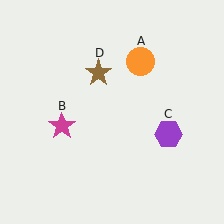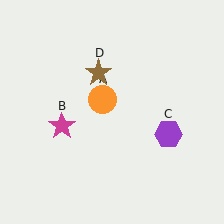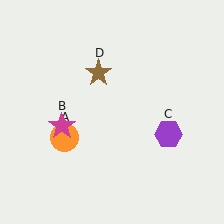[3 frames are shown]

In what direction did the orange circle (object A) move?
The orange circle (object A) moved down and to the left.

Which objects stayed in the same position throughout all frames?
Magenta star (object B) and purple hexagon (object C) and brown star (object D) remained stationary.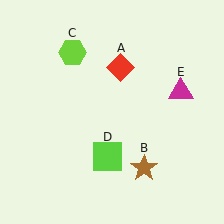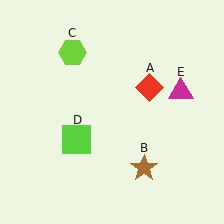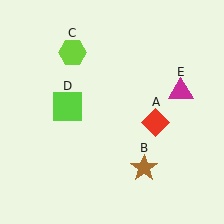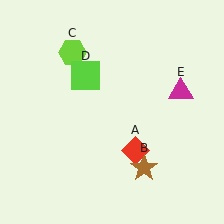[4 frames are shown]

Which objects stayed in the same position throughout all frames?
Brown star (object B) and lime hexagon (object C) and magenta triangle (object E) remained stationary.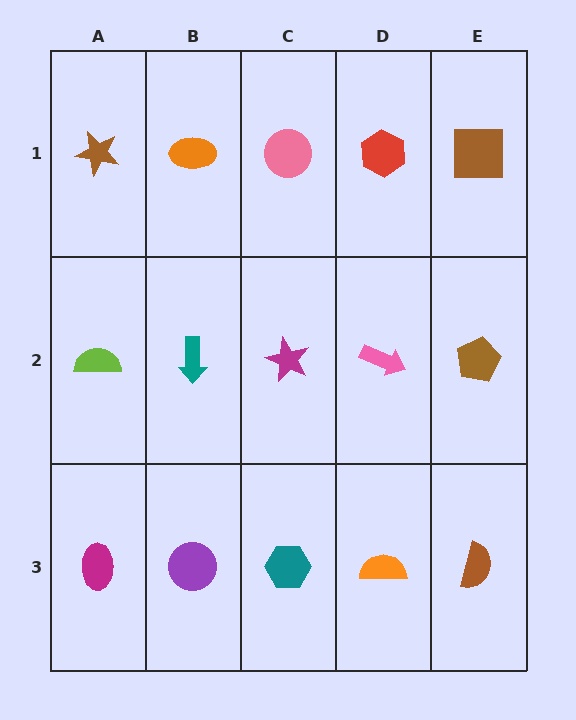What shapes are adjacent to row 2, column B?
An orange ellipse (row 1, column B), a purple circle (row 3, column B), a lime semicircle (row 2, column A), a magenta star (row 2, column C).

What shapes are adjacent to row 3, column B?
A teal arrow (row 2, column B), a magenta ellipse (row 3, column A), a teal hexagon (row 3, column C).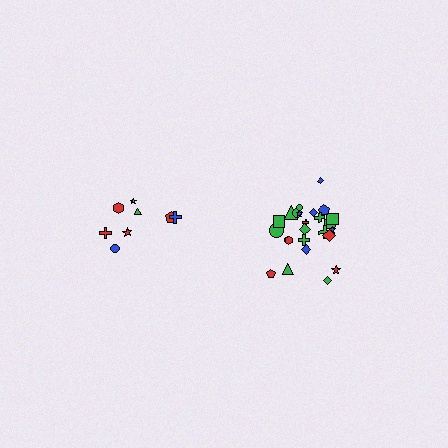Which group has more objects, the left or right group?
The right group.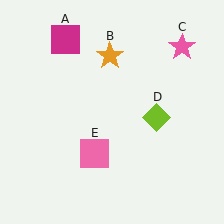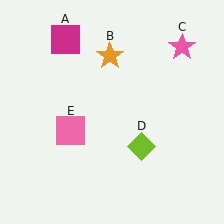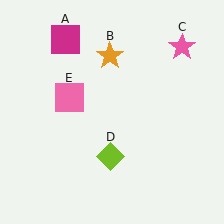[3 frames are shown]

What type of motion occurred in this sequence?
The lime diamond (object D), pink square (object E) rotated clockwise around the center of the scene.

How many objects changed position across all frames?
2 objects changed position: lime diamond (object D), pink square (object E).